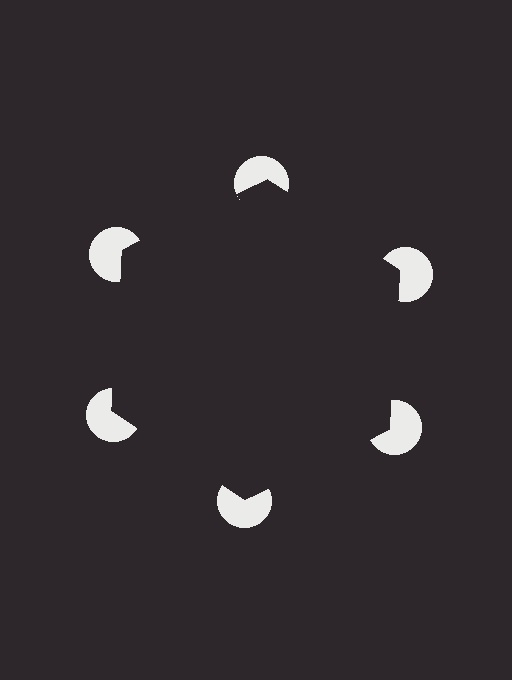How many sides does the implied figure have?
6 sides.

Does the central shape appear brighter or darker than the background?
It typically appears slightly darker than the background, even though no actual brightness change is drawn.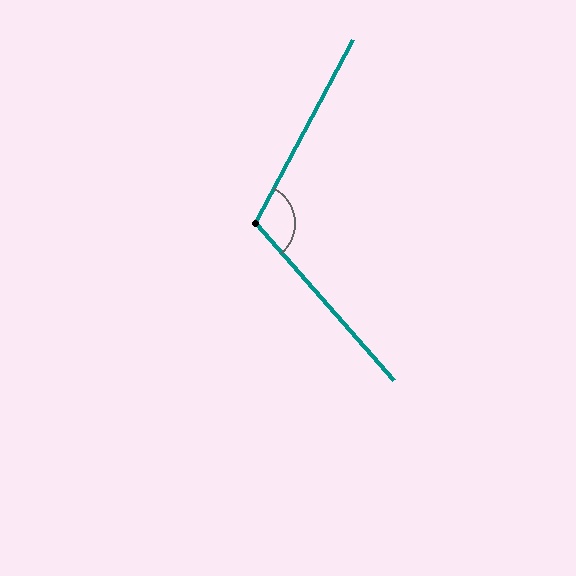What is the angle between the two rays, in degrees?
Approximately 110 degrees.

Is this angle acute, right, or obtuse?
It is obtuse.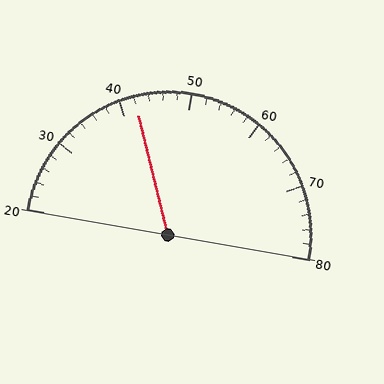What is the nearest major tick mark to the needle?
The nearest major tick mark is 40.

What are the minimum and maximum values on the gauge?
The gauge ranges from 20 to 80.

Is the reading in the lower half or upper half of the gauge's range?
The reading is in the lower half of the range (20 to 80).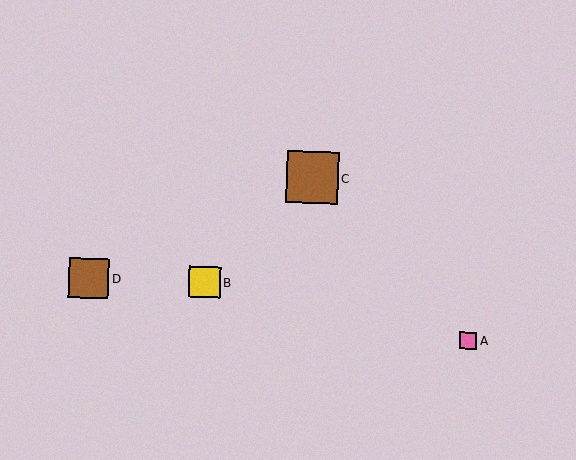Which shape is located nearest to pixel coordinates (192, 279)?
The yellow square (labeled B) at (204, 282) is nearest to that location.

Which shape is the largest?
The brown square (labeled C) is the largest.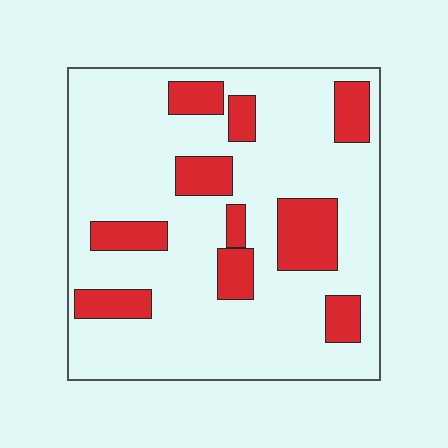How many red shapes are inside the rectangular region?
10.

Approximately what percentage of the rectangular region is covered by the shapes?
Approximately 20%.